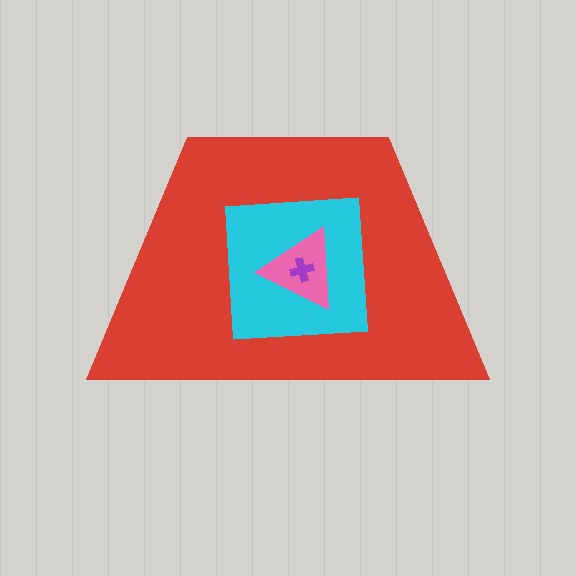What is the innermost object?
The purple cross.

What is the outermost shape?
The red trapezoid.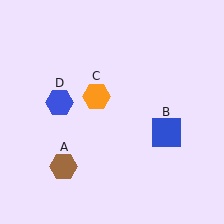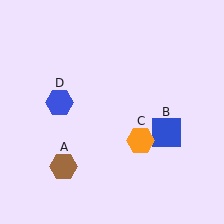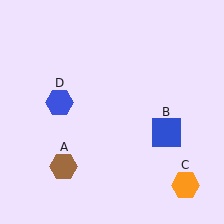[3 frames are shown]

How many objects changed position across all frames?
1 object changed position: orange hexagon (object C).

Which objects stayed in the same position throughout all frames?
Brown hexagon (object A) and blue square (object B) and blue hexagon (object D) remained stationary.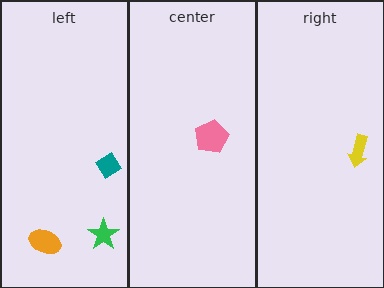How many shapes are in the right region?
1.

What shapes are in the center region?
The pink pentagon.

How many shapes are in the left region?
3.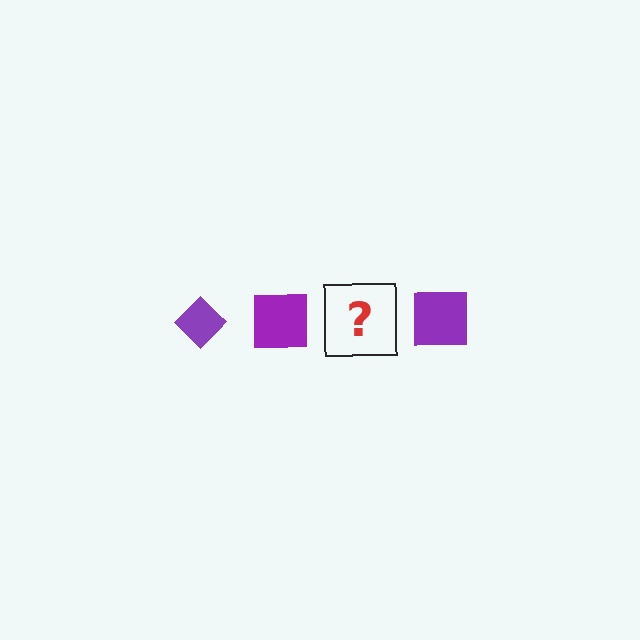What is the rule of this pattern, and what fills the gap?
The rule is that the pattern cycles through diamond, square shapes in purple. The gap should be filled with a purple diamond.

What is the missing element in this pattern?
The missing element is a purple diamond.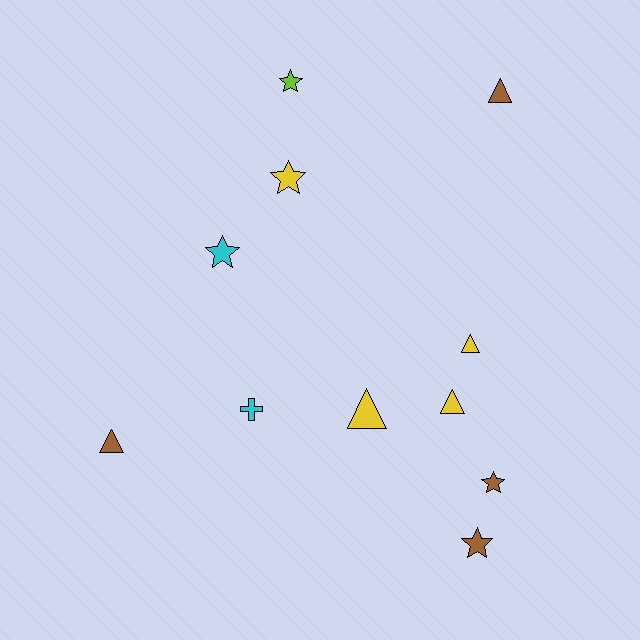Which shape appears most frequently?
Triangle, with 5 objects.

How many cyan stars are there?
There is 1 cyan star.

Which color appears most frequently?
Brown, with 4 objects.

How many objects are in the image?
There are 11 objects.